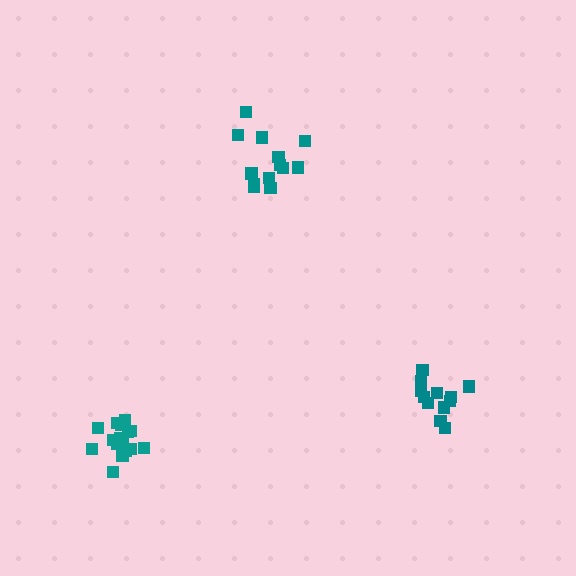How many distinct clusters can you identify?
There are 3 distinct clusters.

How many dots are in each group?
Group 1: 17 dots, Group 2: 12 dots, Group 3: 13 dots (42 total).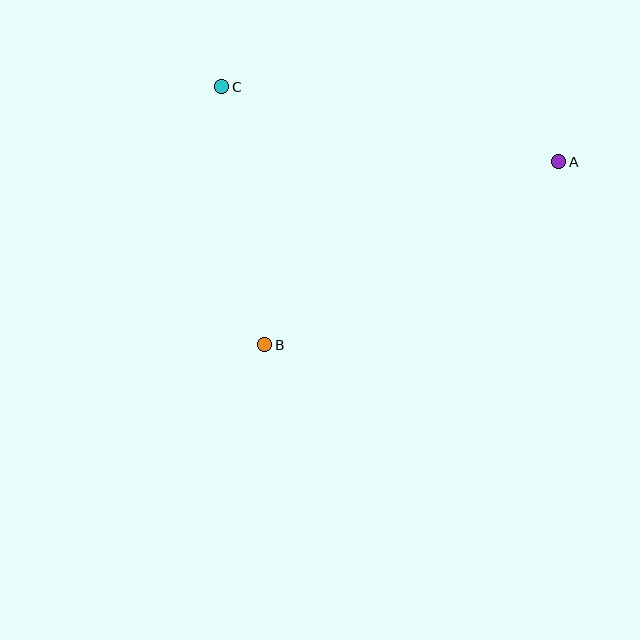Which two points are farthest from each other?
Points A and B are farthest from each other.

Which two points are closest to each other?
Points B and C are closest to each other.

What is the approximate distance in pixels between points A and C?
The distance between A and C is approximately 345 pixels.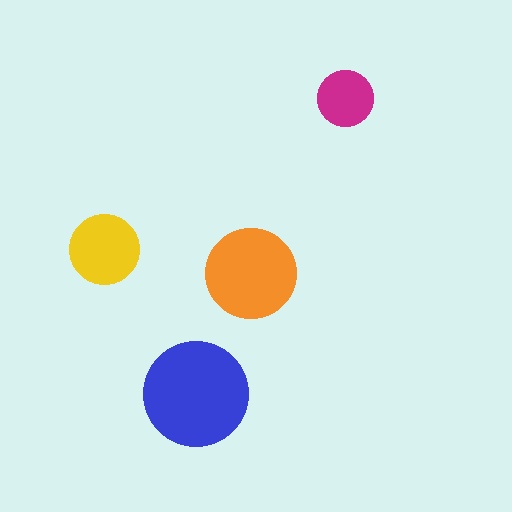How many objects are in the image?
There are 4 objects in the image.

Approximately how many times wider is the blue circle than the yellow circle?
About 1.5 times wider.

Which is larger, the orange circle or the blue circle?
The blue one.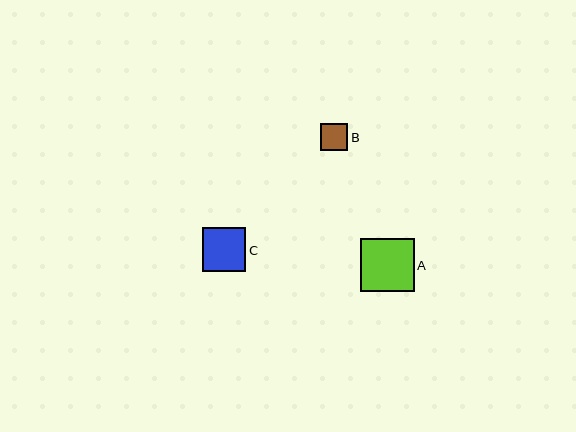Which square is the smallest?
Square B is the smallest with a size of approximately 27 pixels.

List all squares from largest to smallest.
From largest to smallest: A, C, B.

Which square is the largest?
Square A is the largest with a size of approximately 53 pixels.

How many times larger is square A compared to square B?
Square A is approximately 2.0 times the size of square B.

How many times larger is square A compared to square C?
Square A is approximately 1.2 times the size of square C.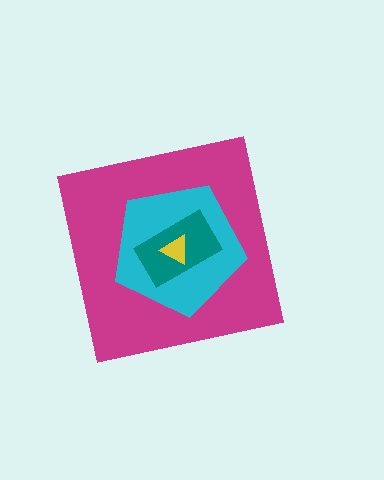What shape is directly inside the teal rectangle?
The yellow triangle.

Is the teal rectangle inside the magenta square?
Yes.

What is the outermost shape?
The magenta square.